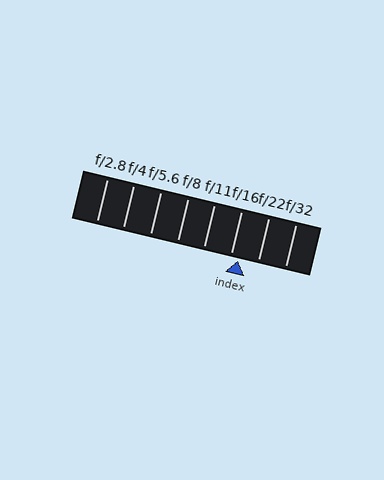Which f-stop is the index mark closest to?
The index mark is closest to f/16.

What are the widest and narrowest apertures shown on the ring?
The widest aperture shown is f/2.8 and the narrowest is f/32.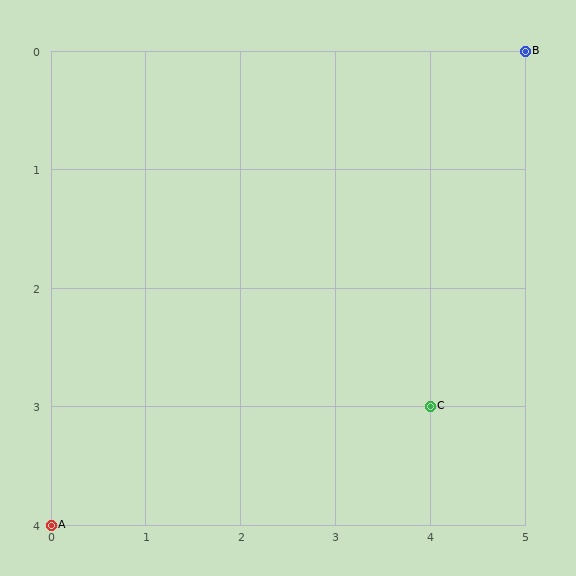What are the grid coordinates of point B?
Point B is at grid coordinates (5, 0).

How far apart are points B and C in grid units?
Points B and C are 1 column and 3 rows apart (about 3.2 grid units diagonally).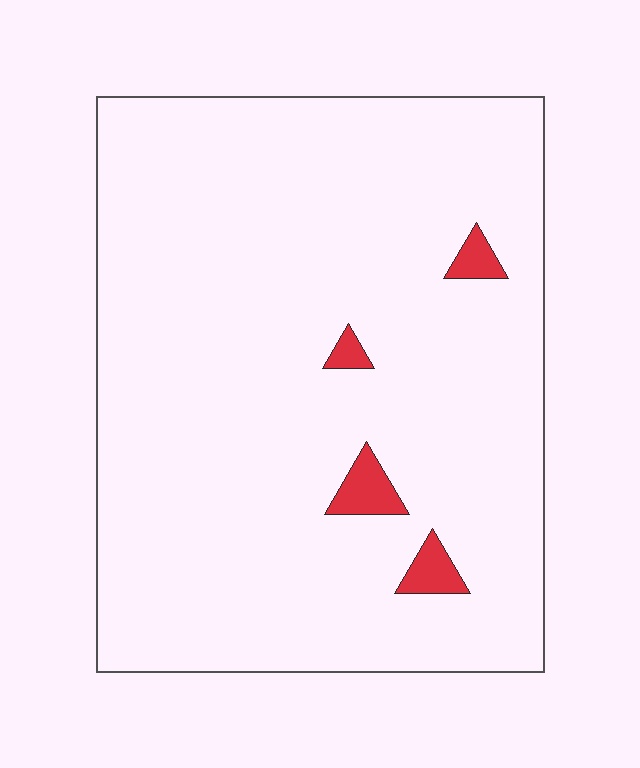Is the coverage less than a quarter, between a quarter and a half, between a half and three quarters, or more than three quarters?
Less than a quarter.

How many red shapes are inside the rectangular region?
4.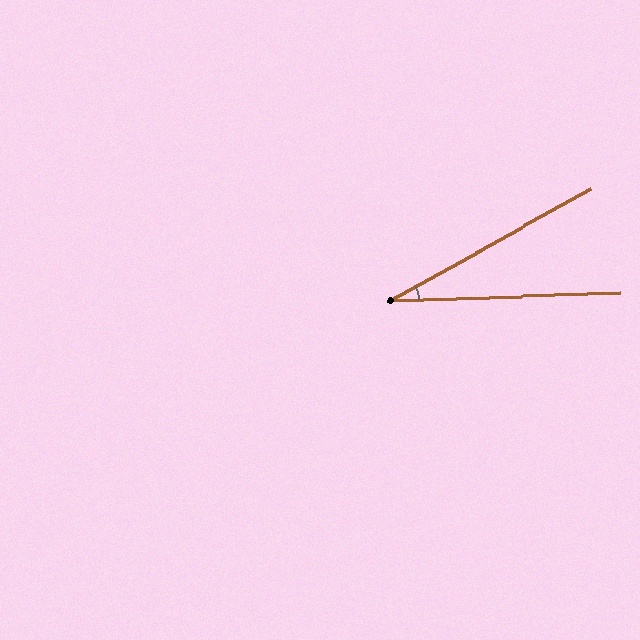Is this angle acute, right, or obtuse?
It is acute.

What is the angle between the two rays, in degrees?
Approximately 27 degrees.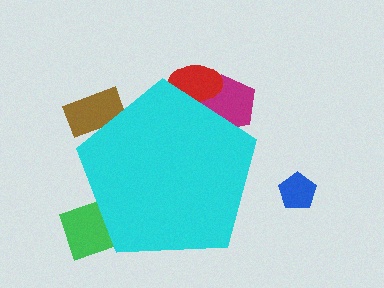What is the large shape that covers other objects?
A cyan pentagon.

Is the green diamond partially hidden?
Yes, the green diamond is partially hidden behind the cyan pentagon.